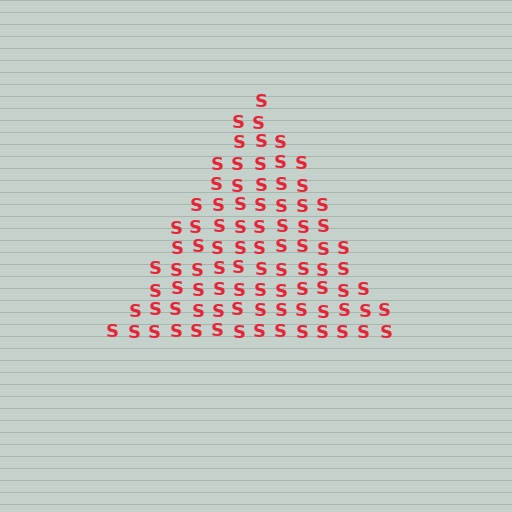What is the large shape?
The large shape is a triangle.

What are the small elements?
The small elements are letter S's.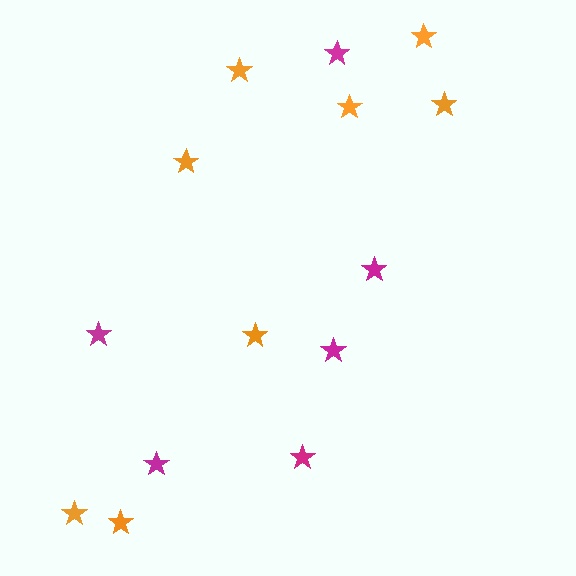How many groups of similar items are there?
There are 2 groups: one group of orange stars (8) and one group of magenta stars (6).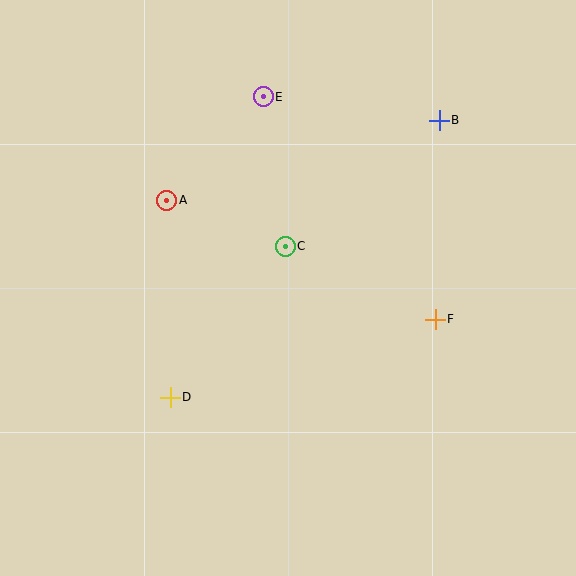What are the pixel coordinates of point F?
Point F is at (435, 319).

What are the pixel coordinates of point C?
Point C is at (285, 246).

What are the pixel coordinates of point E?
Point E is at (263, 97).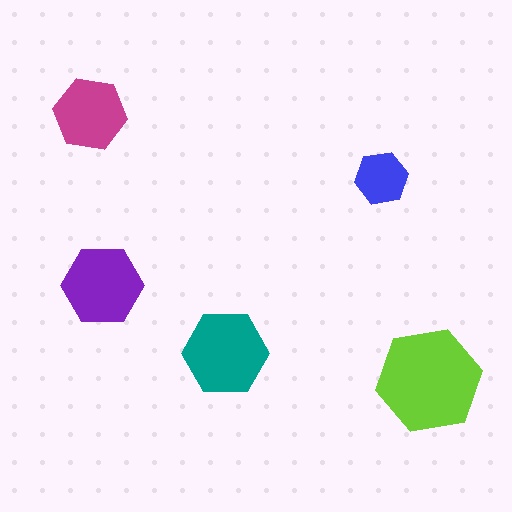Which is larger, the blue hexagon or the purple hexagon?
The purple one.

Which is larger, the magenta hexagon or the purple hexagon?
The purple one.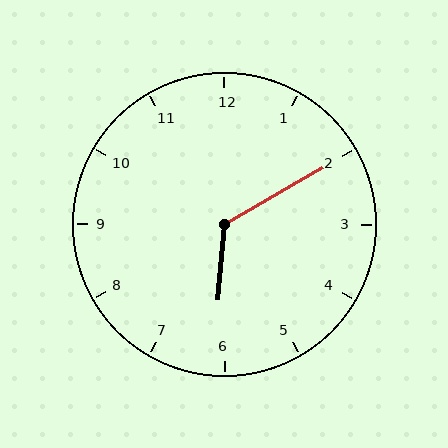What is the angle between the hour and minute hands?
Approximately 125 degrees.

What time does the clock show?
6:10.